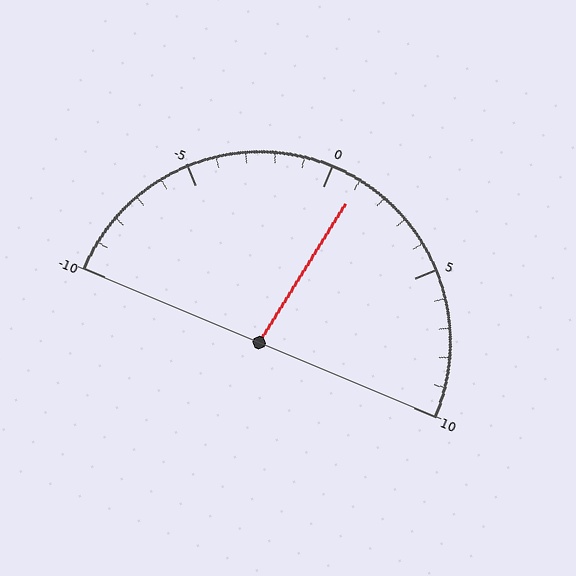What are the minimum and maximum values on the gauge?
The gauge ranges from -10 to 10.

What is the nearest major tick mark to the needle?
The nearest major tick mark is 0.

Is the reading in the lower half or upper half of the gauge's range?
The reading is in the upper half of the range (-10 to 10).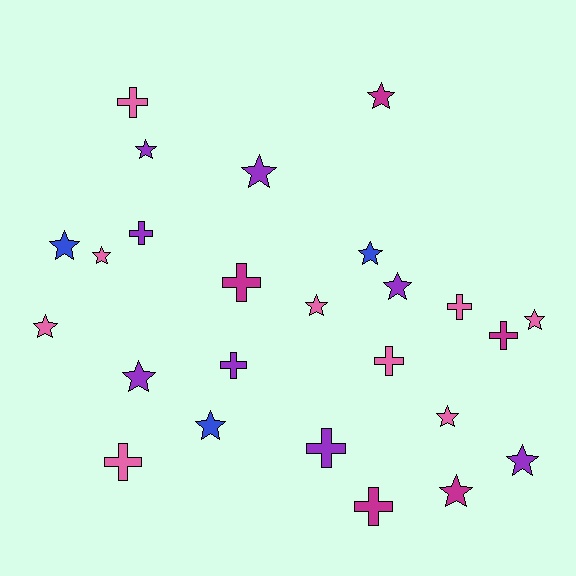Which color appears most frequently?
Pink, with 9 objects.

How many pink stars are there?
There are 5 pink stars.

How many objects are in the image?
There are 25 objects.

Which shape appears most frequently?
Star, with 15 objects.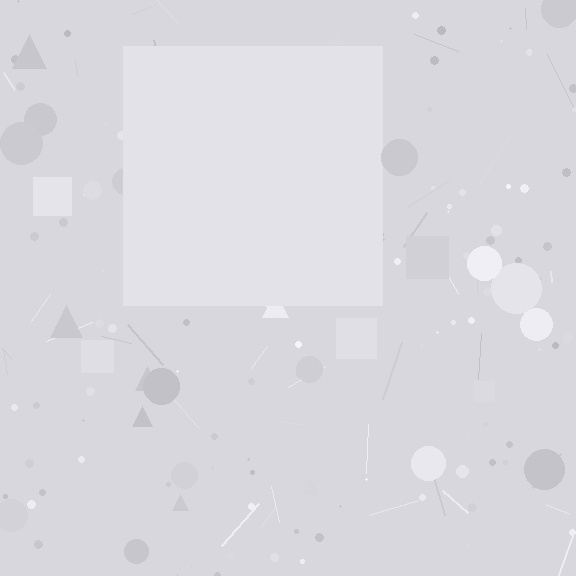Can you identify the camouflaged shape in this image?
The camouflaged shape is a square.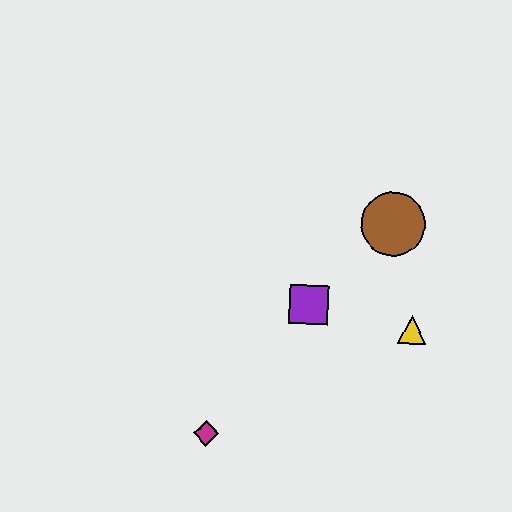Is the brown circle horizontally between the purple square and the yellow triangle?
Yes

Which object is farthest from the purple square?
The magenta diamond is farthest from the purple square.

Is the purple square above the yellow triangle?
Yes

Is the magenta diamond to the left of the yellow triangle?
Yes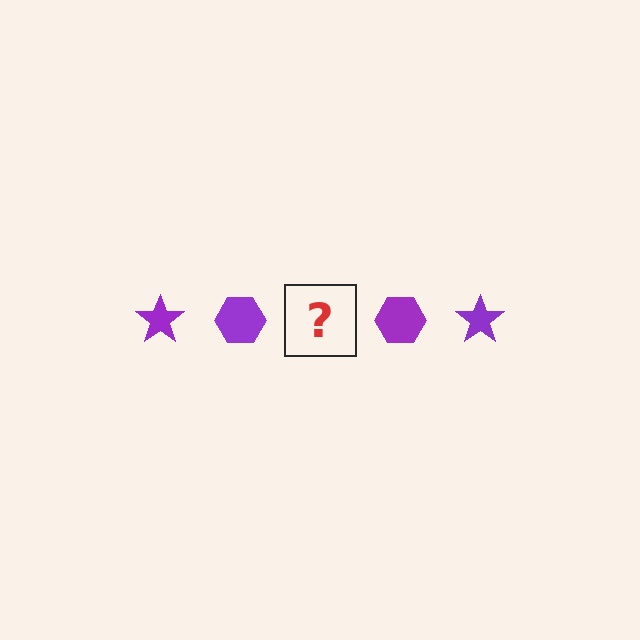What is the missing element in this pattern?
The missing element is a purple star.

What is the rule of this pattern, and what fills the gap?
The rule is that the pattern cycles through star, hexagon shapes in purple. The gap should be filled with a purple star.